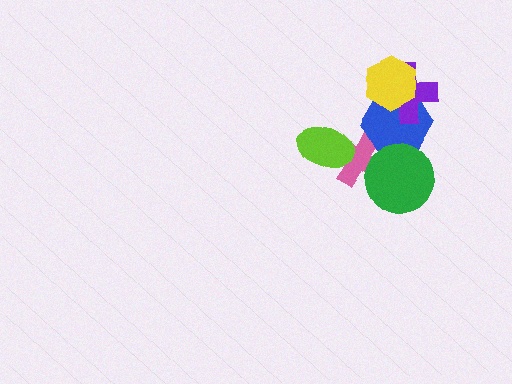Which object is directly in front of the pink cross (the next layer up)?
The blue hexagon is directly in front of the pink cross.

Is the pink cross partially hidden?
Yes, it is partially covered by another shape.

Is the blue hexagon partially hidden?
Yes, it is partially covered by another shape.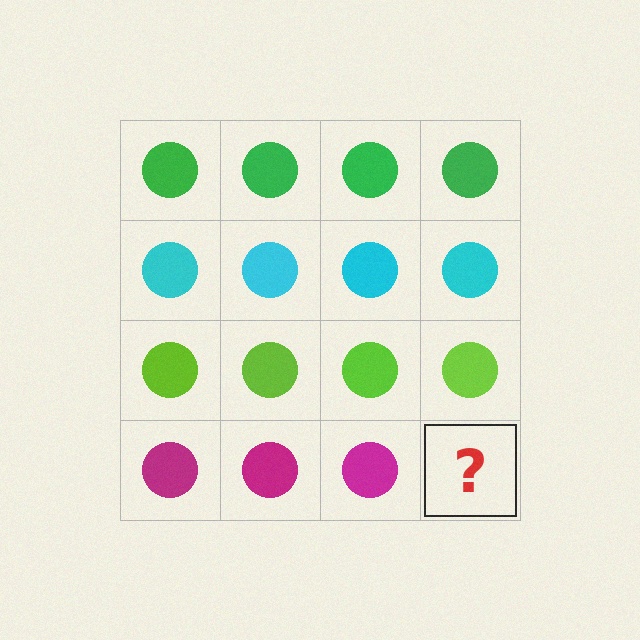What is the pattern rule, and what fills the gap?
The rule is that each row has a consistent color. The gap should be filled with a magenta circle.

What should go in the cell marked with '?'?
The missing cell should contain a magenta circle.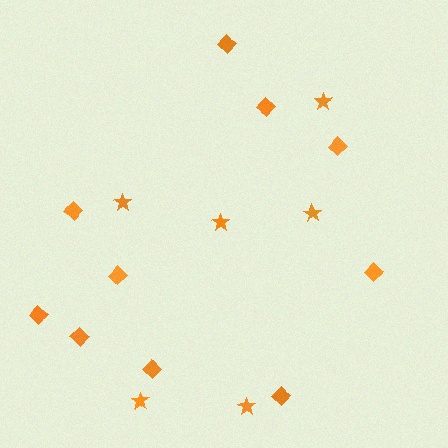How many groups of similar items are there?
There are 2 groups: one group of stars (6) and one group of diamonds (10).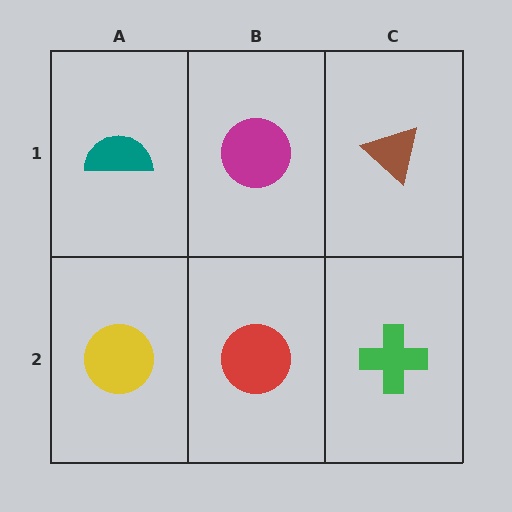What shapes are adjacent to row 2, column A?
A teal semicircle (row 1, column A), a red circle (row 2, column B).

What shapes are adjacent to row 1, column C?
A green cross (row 2, column C), a magenta circle (row 1, column B).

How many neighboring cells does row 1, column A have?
2.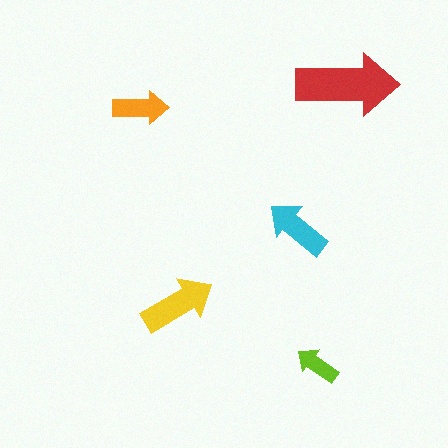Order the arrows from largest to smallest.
the red one, the yellow one, the cyan one, the orange one, the lime one.